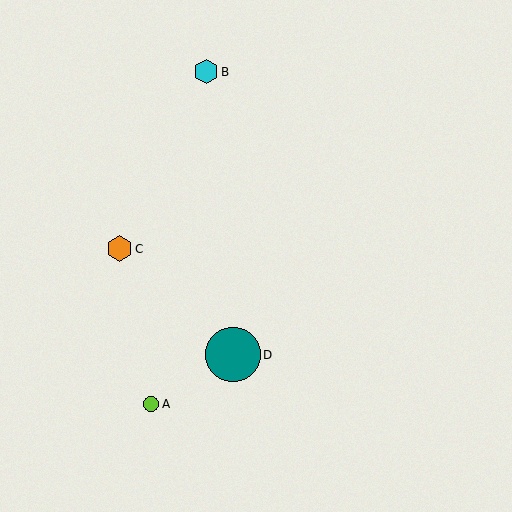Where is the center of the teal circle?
The center of the teal circle is at (233, 355).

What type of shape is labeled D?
Shape D is a teal circle.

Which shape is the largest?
The teal circle (labeled D) is the largest.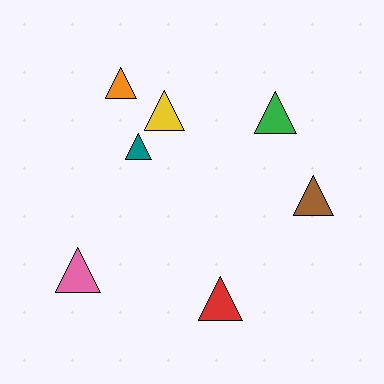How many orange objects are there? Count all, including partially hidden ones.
There is 1 orange object.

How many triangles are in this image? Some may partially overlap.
There are 7 triangles.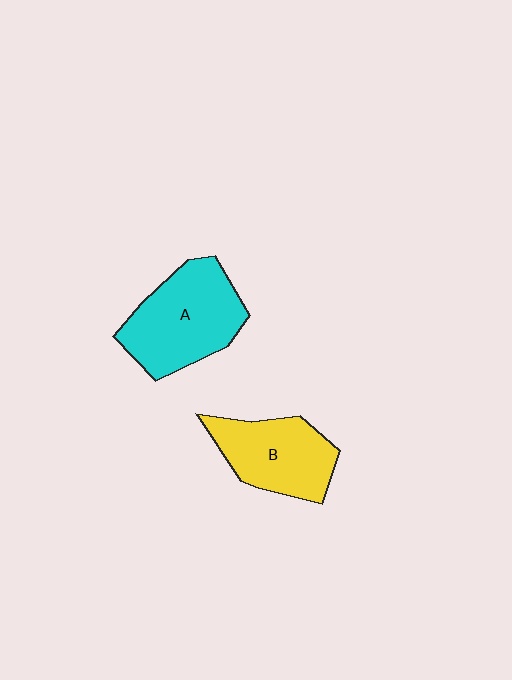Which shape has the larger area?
Shape A (cyan).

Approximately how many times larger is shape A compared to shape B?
Approximately 1.2 times.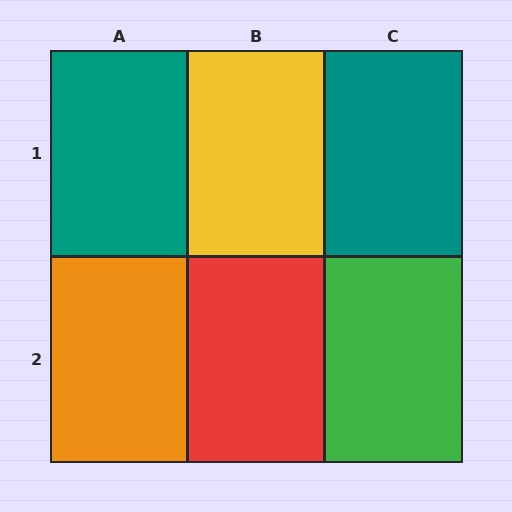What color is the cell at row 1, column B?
Yellow.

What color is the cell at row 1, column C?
Teal.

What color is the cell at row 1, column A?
Teal.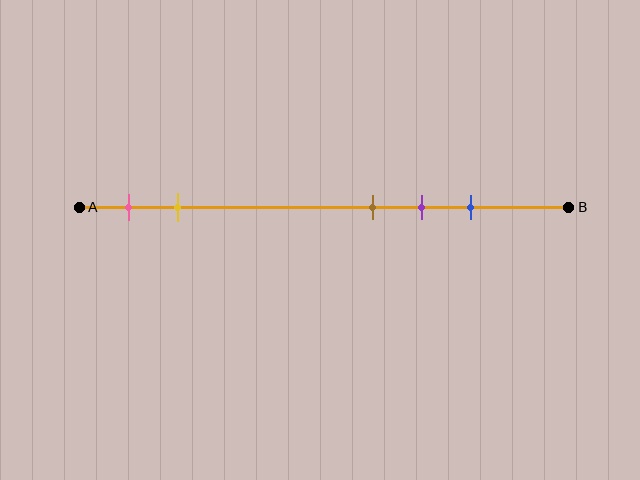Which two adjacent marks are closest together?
The brown and purple marks are the closest adjacent pair.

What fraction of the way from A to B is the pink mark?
The pink mark is approximately 10% (0.1) of the way from A to B.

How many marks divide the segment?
There are 5 marks dividing the segment.